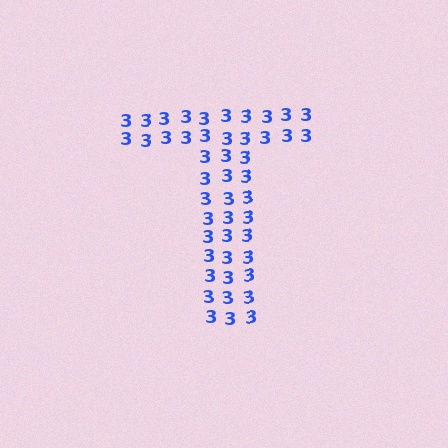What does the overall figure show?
The overall figure shows the letter T.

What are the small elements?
The small elements are digit 3's.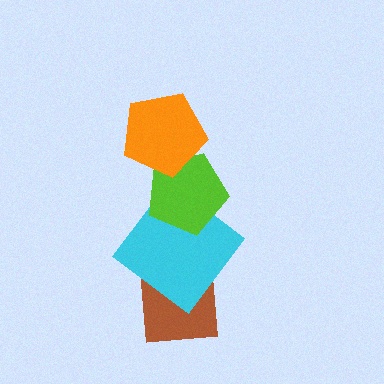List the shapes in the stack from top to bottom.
From top to bottom: the orange pentagon, the lime pentagon, the cyan diamond, the brown square.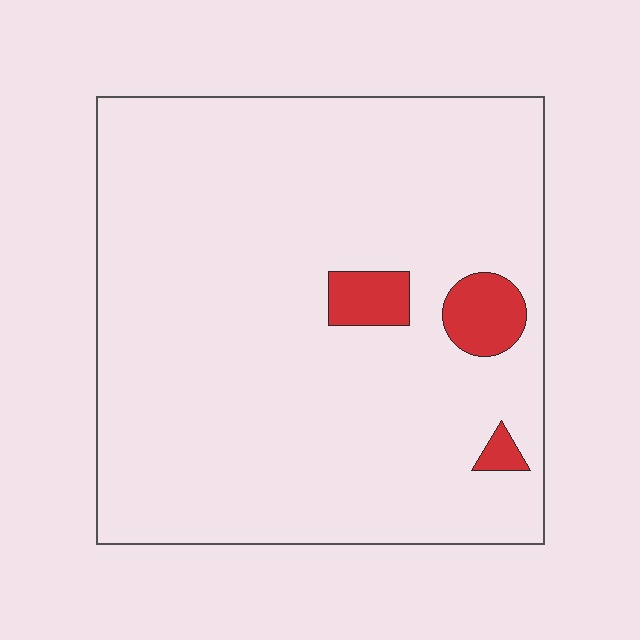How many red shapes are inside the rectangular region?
3.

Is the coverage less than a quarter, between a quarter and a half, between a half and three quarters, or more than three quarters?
Less than a quarter.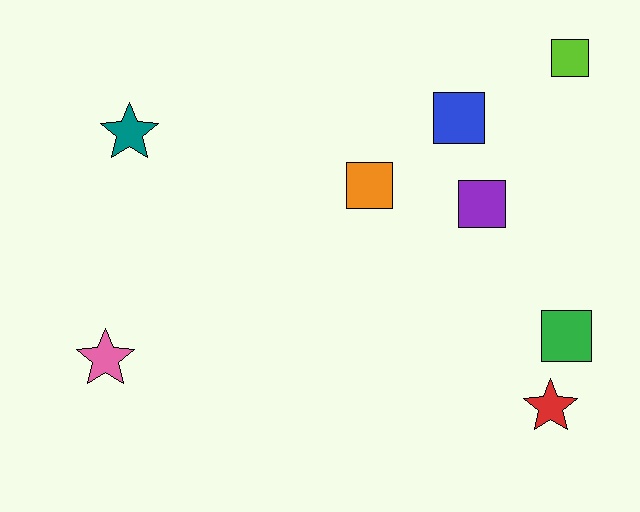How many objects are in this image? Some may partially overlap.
There are 8 objects.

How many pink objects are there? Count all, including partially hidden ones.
There is 1 pink object.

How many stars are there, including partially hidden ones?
There are 3 stars.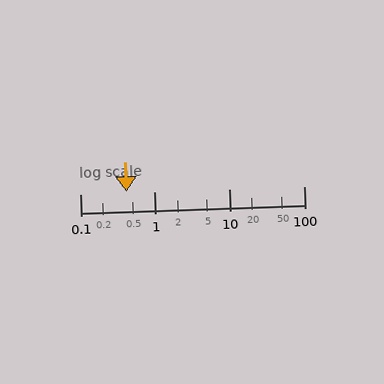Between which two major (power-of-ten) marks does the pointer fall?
The pointer is between 0.1 and 1.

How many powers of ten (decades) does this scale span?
The scale spans 3 decades, from 0.1 to 100.